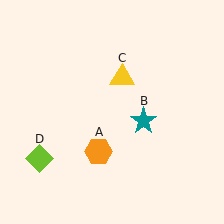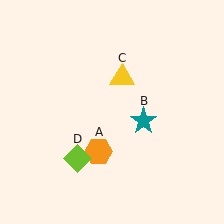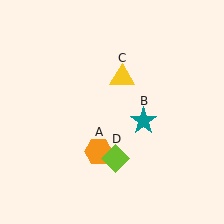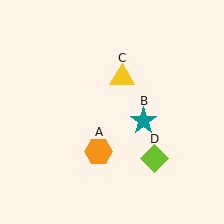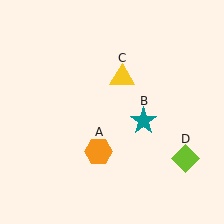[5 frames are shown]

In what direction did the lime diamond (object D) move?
The lime diamond (object D) moved right.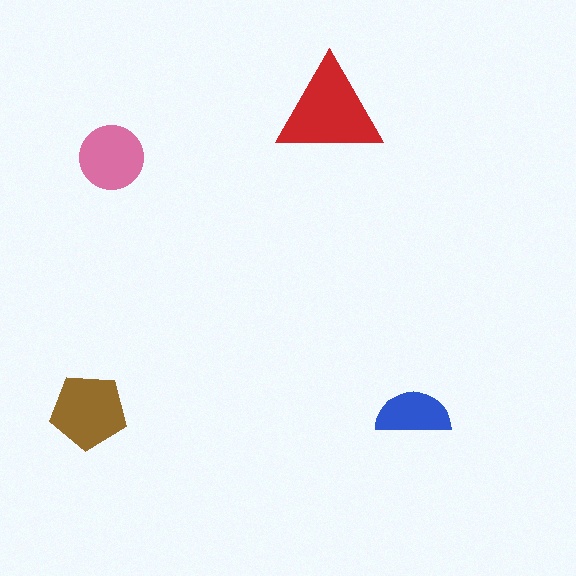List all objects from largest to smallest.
The red triangle, the brown pentagon, the pink circle, the blue semicircle.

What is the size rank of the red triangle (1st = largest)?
1st.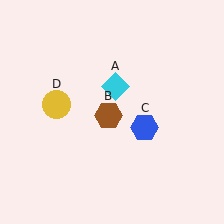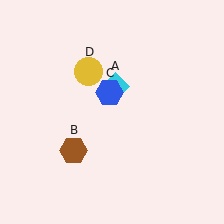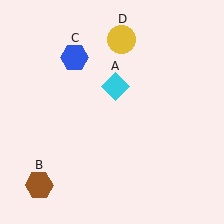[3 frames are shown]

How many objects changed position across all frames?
3 objects changed position: brown hexagon (object B), blue hexagon (object C), yellow circle (object D).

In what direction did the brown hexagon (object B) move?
The brown hexagon (object B) moved down and to the left.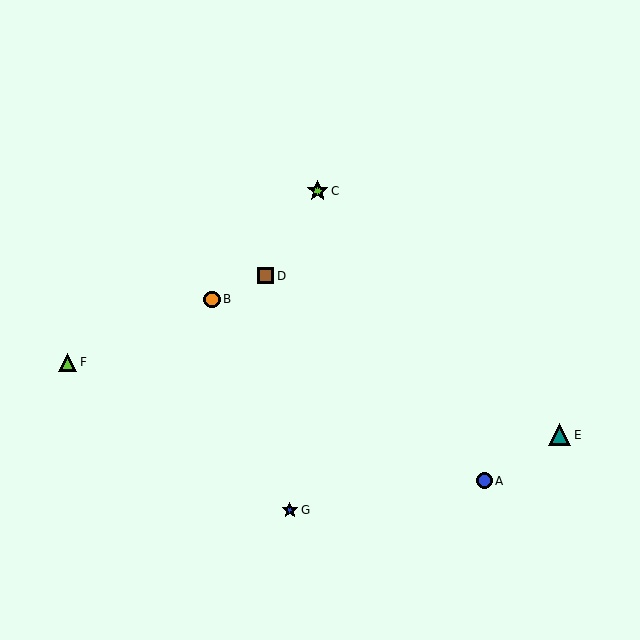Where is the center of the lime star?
The center of the lime star is at (318, 191).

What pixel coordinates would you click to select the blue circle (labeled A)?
Click at (484, 481) to select the blue circle A.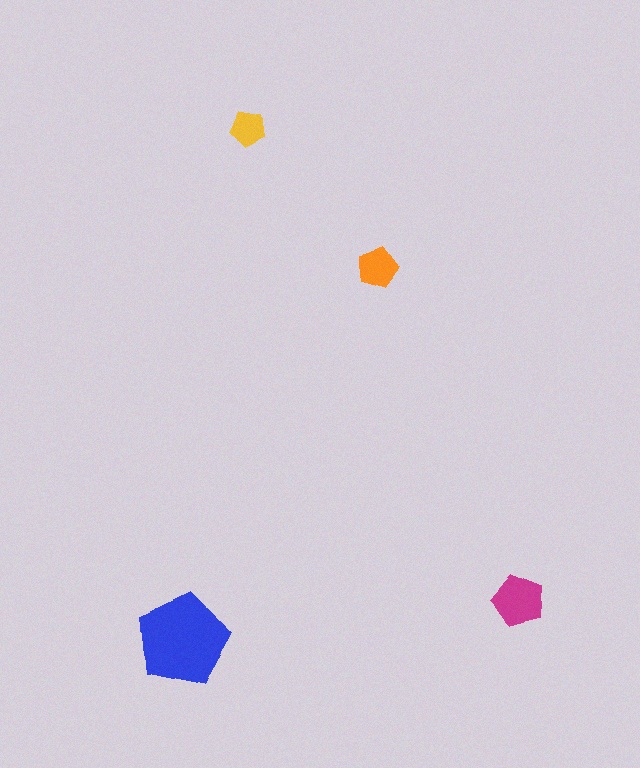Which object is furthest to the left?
The blue pentagon is leftmost.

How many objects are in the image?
There are 4 objects in the image.